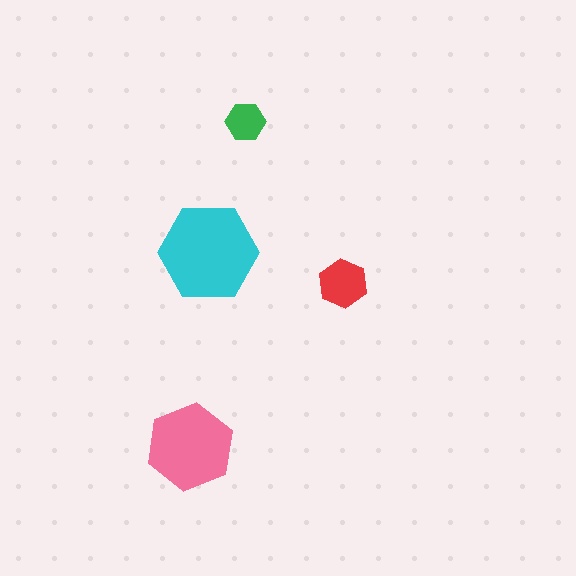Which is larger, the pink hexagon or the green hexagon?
The pink one.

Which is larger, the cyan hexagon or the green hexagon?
The cyan one.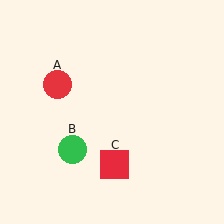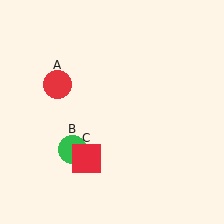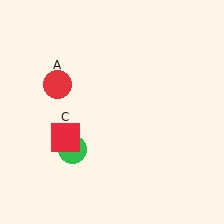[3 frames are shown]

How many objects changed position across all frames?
1 object changed position: red square (object C).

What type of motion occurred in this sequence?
The red square (object C) rotated clockwise around the center of the scene.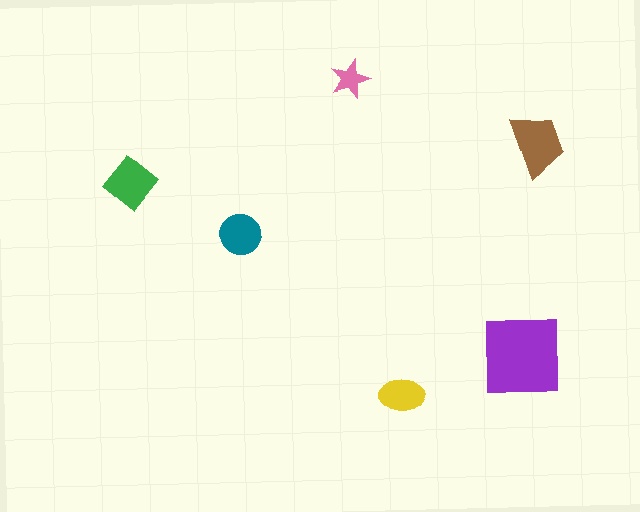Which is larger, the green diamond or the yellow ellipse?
The green diamond.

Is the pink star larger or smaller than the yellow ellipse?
Smaller.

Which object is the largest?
The purple square.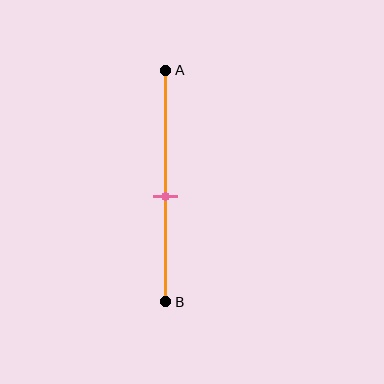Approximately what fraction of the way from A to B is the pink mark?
The pink mark is approximately 55% of the way from A to B.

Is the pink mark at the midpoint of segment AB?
No, the mark is at about 55% from A, not at the 50% midpoint.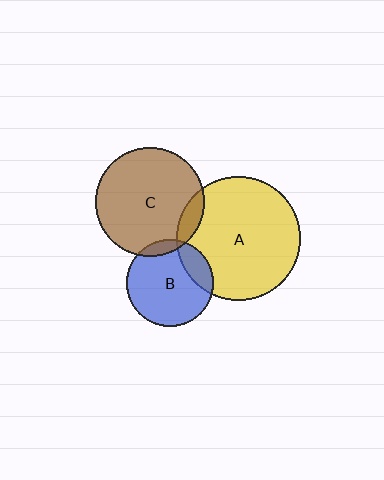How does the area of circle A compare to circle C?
Approximately 1.3 times.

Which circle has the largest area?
Circle A (yellow).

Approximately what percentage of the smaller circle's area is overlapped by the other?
Approximately 10%.